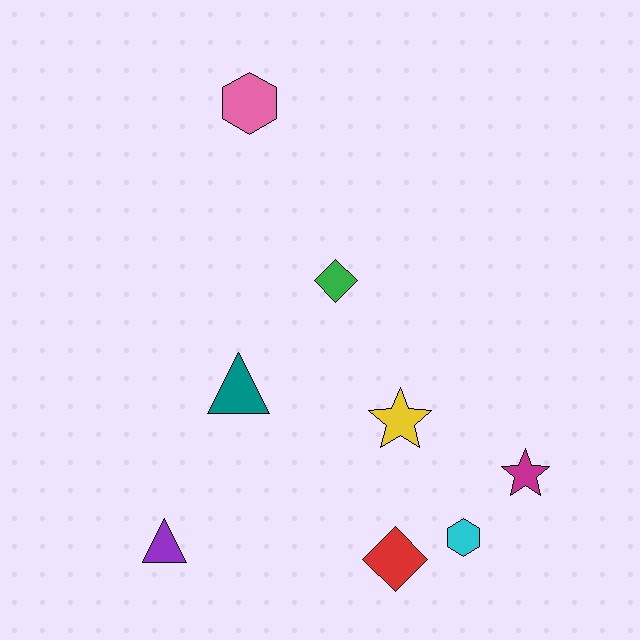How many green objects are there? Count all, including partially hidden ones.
There is 1 green object.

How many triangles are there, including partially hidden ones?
There are 2 triangles.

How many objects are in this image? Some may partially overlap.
There are 8 objects.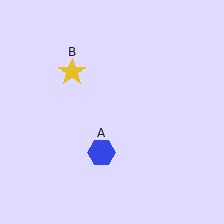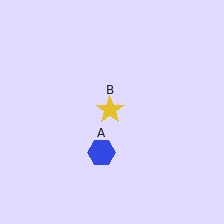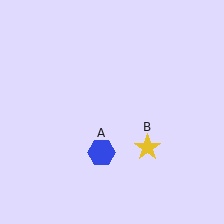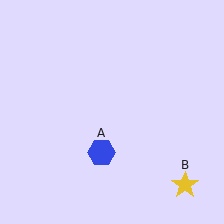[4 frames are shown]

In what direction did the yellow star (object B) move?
The yellow star (object B) moved down and to the right.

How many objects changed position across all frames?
1 object changed position: yellow star (object B).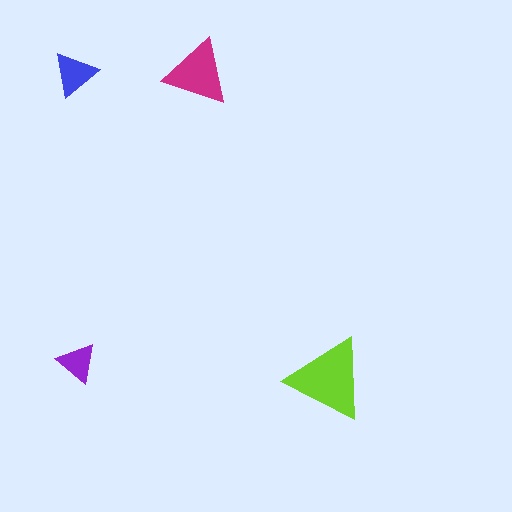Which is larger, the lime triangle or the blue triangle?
The lime one.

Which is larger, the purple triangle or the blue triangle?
The blue one.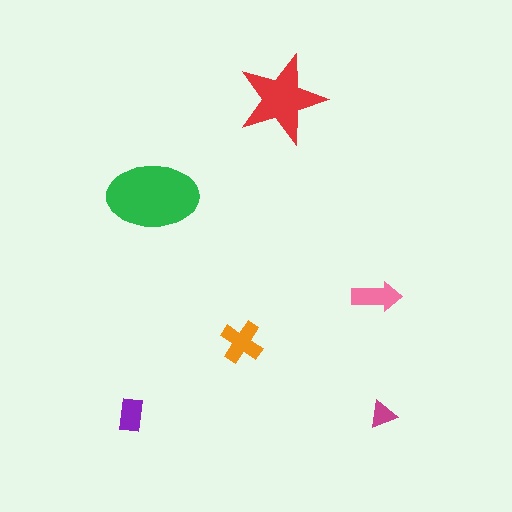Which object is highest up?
The red star is topmost.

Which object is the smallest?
The magenta triangle.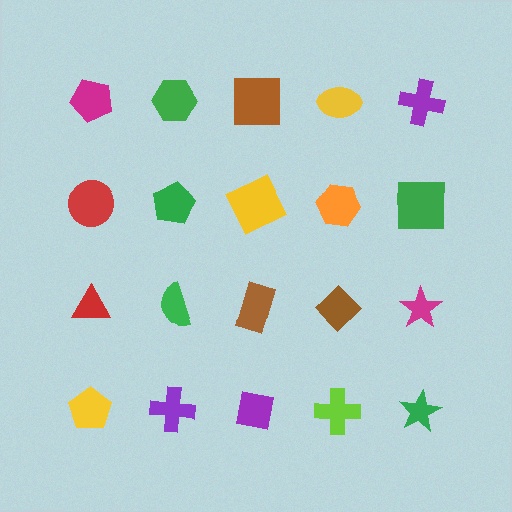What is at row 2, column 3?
A yellow square.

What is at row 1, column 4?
A yellow ellipse.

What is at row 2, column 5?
A green square.